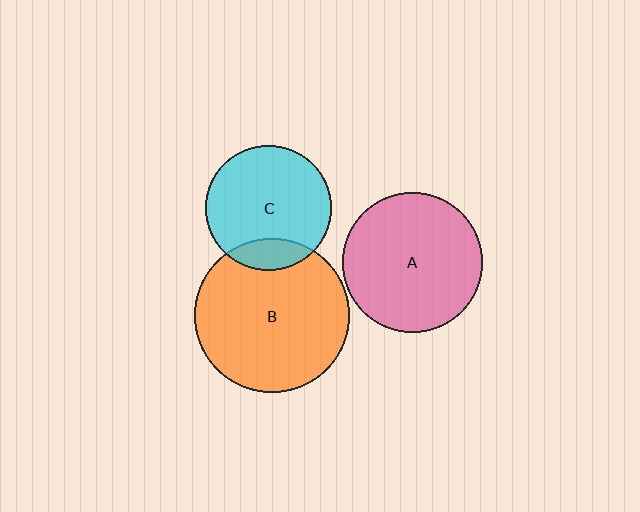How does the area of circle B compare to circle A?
Approximately 1.2 times.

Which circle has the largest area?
Circle B (orange).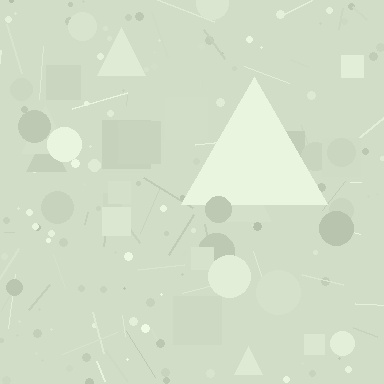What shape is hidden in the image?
A triangle is hidden in the image.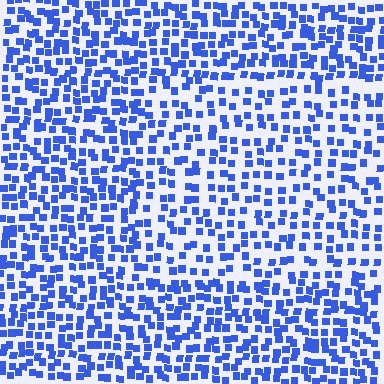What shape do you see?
I see a rectangle.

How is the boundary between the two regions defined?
The boundary is defined by a change in element density (approximately 1.5x ratio). All elements are the same color, size, and shape.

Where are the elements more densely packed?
The elements are more densely packed outside the rectangle boundary.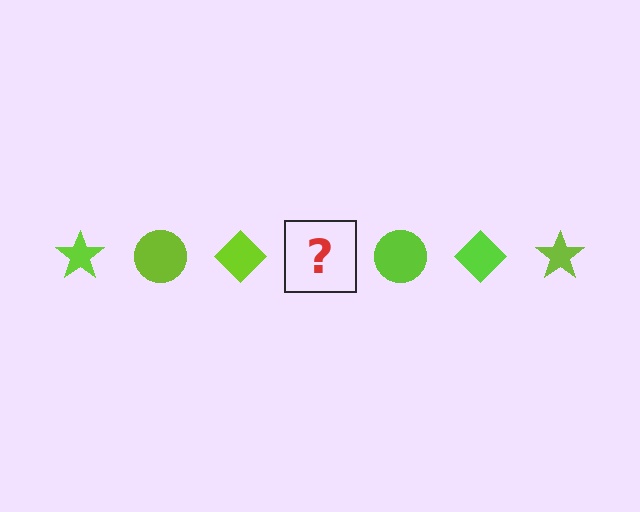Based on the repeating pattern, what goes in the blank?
The blank should be a lime star.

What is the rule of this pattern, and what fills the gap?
The rule is that the pattern cycles through star, circle, diamond shapes in lime. The gap should be filled with a lime star.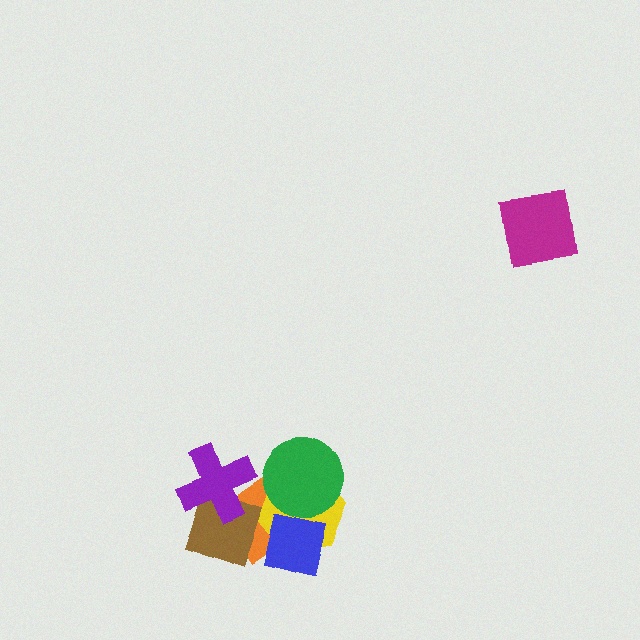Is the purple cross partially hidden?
No, no other shape covers it.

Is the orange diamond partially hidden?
Yes, it is partially covered by another shape.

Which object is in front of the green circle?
The blue square is in front of the green circle.